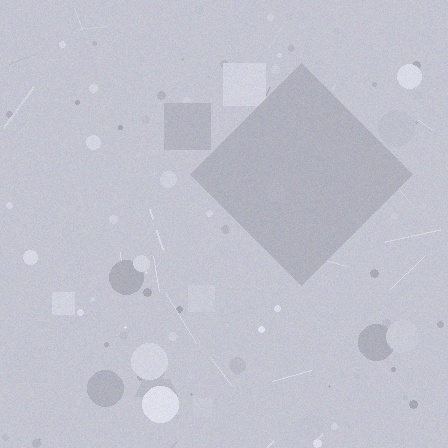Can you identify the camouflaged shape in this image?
The camouflaged shape is a diamond.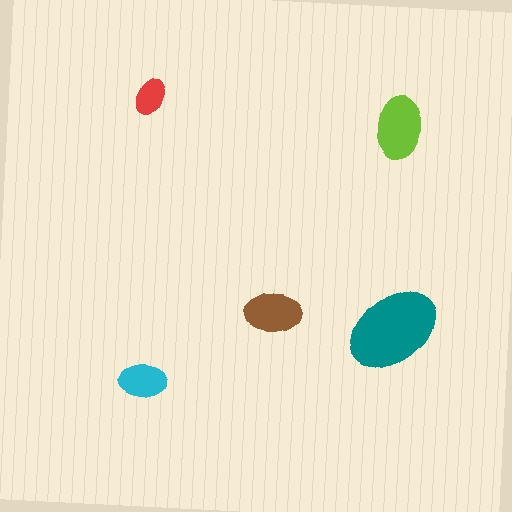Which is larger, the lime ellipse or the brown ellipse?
The lime one.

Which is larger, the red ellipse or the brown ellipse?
The brown one.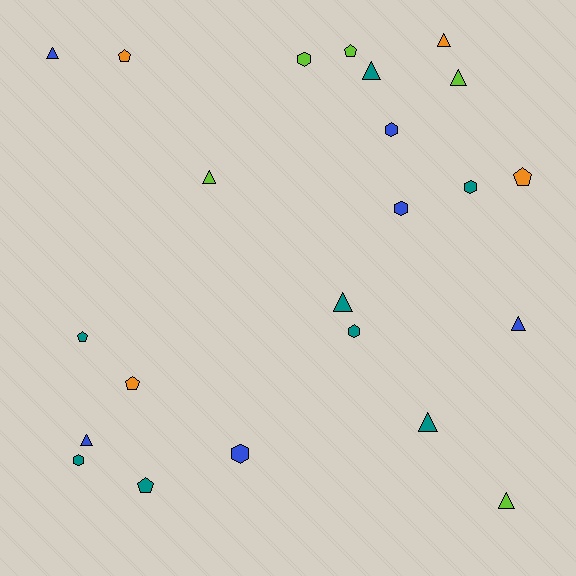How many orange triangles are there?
There is 1 orange triangle.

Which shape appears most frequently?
Triangle, with 10 objects.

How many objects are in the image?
There are 23 objects.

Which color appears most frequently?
Teal, with 8 objects.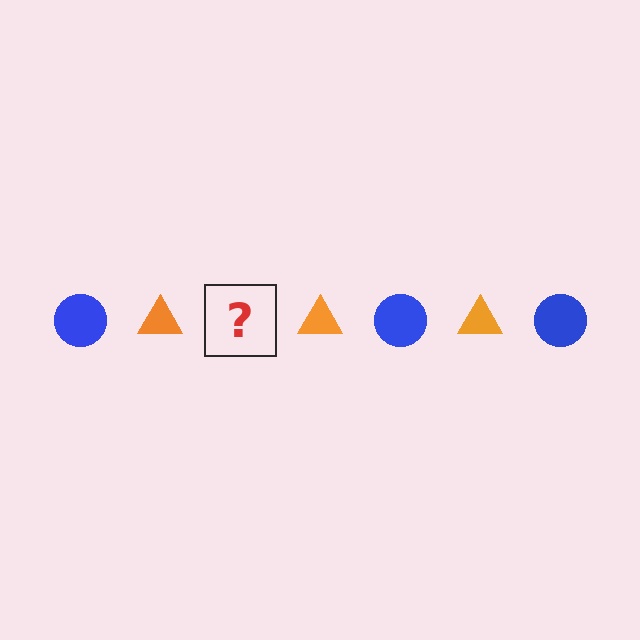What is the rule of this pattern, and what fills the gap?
The rule is that the pattern alternates between blue circle and orange triangle. The gap should be filled with a blue circle.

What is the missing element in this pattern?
The missing element is a blue circle.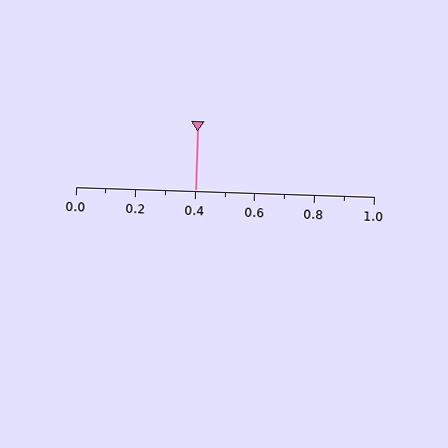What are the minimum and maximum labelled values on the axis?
The axis runs from 0.0 to 1.0.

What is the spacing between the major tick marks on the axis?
The major ticks are spaced 0.2 apart.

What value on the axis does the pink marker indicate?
The marker indicates approximately 0.4.